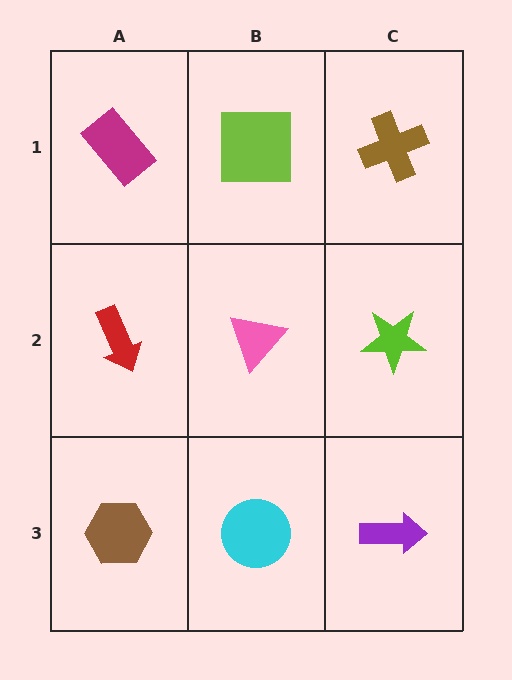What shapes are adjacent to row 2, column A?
A magenta rectangle (row 1, column A), a brown hexagon (row 3, column A), a pink triangle (row 2, column B).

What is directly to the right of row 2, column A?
A pink triangle.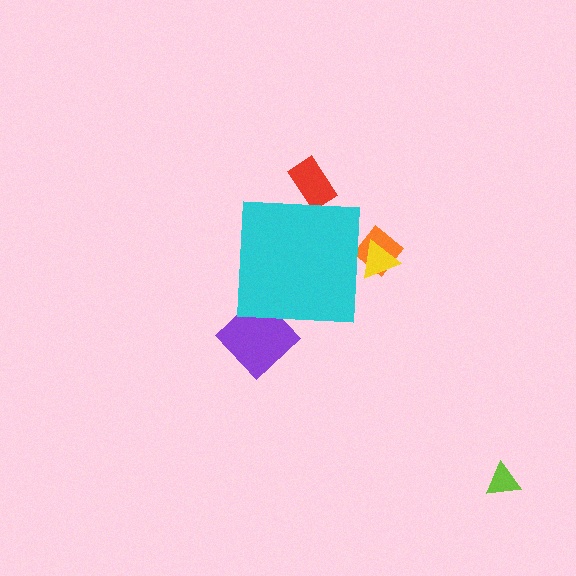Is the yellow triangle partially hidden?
Yes, the yellow triangle is partially hidden behind the cyan square.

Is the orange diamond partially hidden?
Yes, the orange diamond is partially hidden behind the cyan square.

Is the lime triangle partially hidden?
No, the lime triangle is fully visible.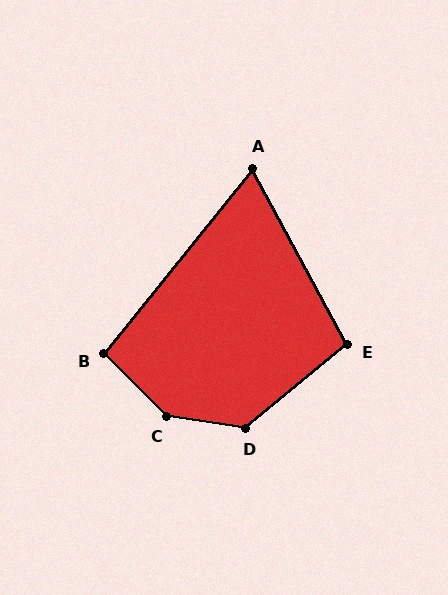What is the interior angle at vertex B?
Approximately 97 degrees (obtuse).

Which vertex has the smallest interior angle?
A, at approximately 67 degrees.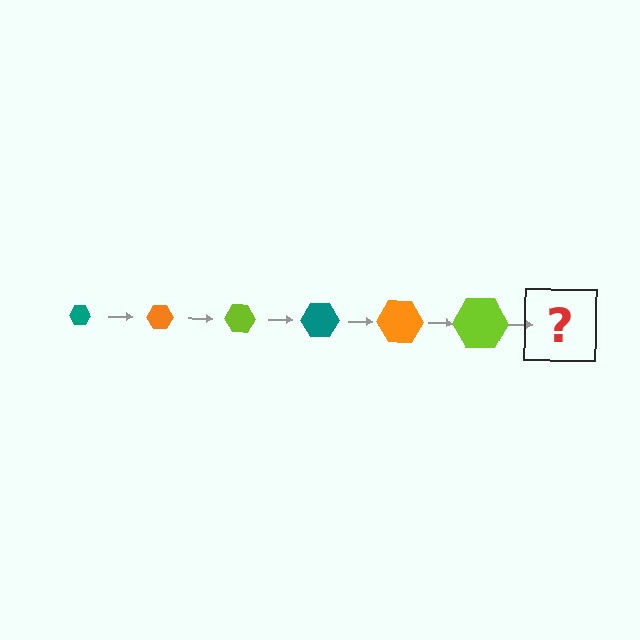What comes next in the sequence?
The next element should be a teal hexagon, larger than the previous one.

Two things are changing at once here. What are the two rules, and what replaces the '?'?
The two rules are that the hexagon grows larger each step and the color cycles through teal, orange, and lime. The '?' should be a teal hexagon, larger than the previous one.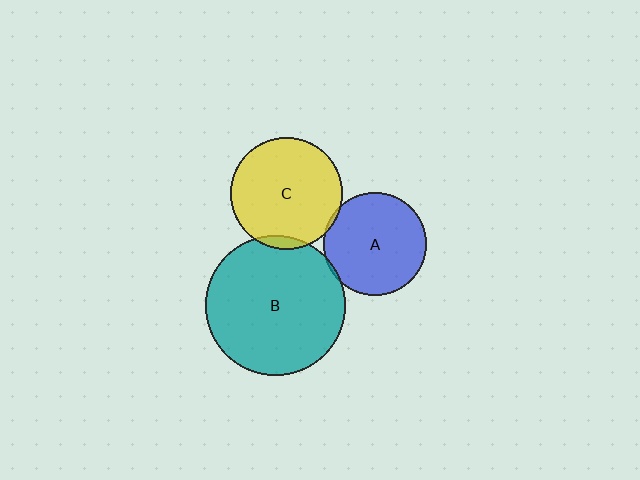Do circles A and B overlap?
Yes.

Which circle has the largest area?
Circle B (teal).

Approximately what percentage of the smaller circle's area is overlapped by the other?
Approximately 5%.